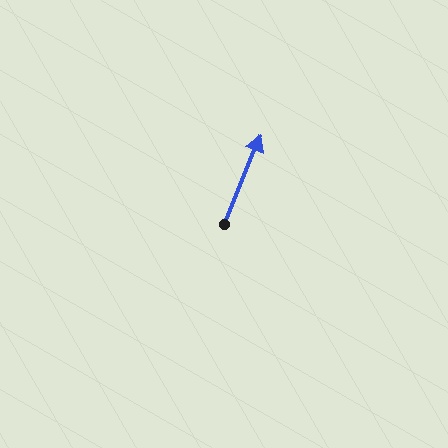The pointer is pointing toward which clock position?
Roughly 1 o'clock.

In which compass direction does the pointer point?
North.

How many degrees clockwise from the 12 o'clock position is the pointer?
Approximately 22 degrees.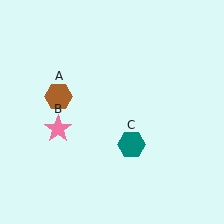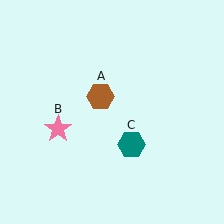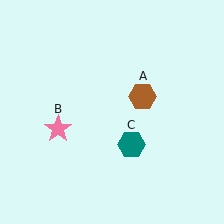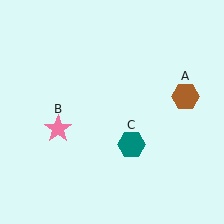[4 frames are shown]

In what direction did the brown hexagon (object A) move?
The brown hexagon (object A) moved right.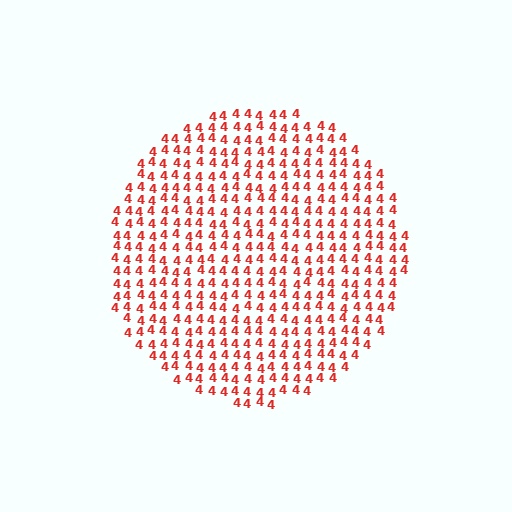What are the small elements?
The small elements are digit 4's.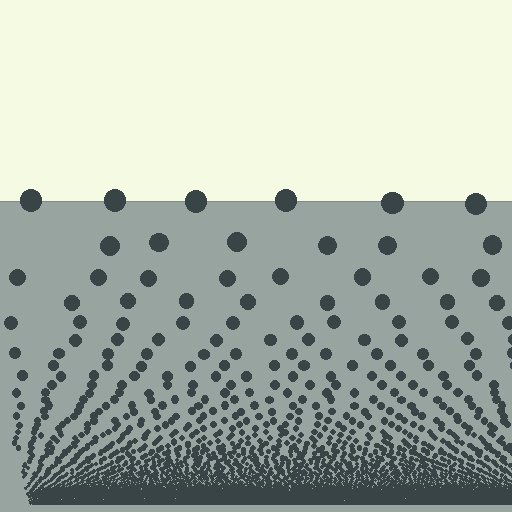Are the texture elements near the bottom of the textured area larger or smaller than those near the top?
Smaller. The gradient is inverted — elements near the bottom are smaller and denser.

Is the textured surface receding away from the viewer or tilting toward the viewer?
The surface appears to tilt toward the viewer. Texture elements get larger and sparser toward the top.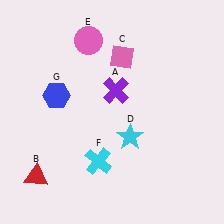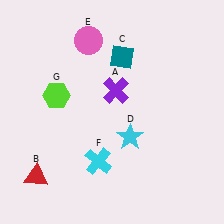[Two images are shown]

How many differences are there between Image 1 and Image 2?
There are 2 differences between the two images.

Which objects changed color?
C changed from pink to teal. G changed from blue to lime.